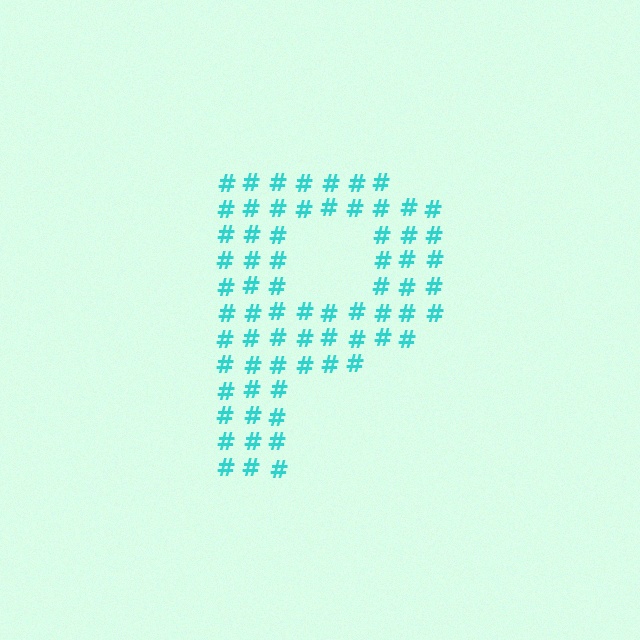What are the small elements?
The small elements are hash symbols.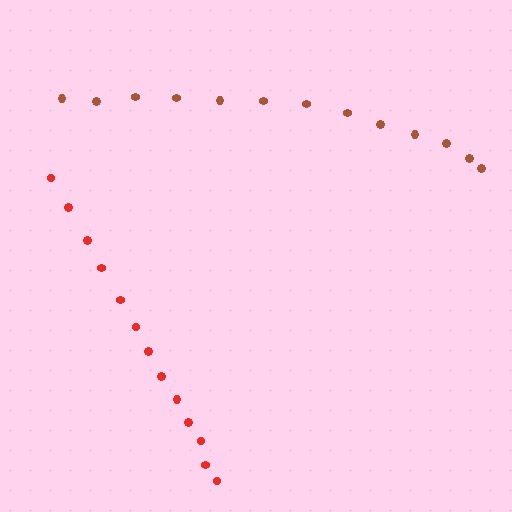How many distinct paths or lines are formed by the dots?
There are 2 distinct paths.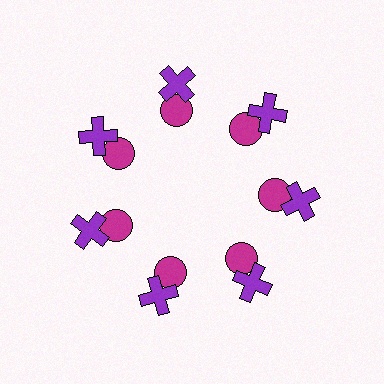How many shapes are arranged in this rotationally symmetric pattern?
There are 14 shapes, arranged in 7 groups of 2.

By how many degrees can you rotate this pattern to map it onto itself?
The pattern maps onto itself every 51 degrees of rotation.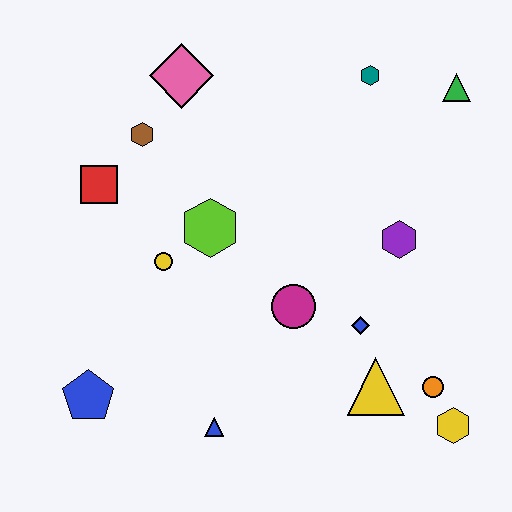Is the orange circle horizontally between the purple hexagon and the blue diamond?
No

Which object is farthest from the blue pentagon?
The green triangle is farthest from the blue pentagon.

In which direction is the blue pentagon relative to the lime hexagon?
The blue pentagon is below the lime hexagon.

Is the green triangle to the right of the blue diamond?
Yes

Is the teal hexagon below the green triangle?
No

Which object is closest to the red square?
The brown hexagon is closest to the red square.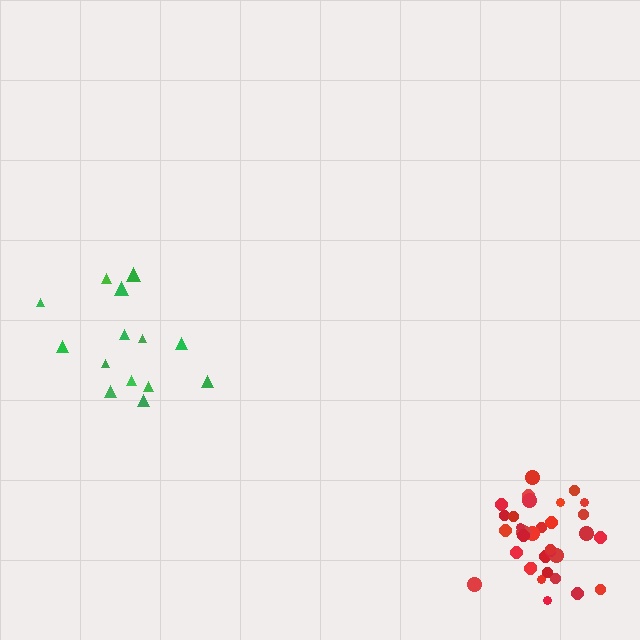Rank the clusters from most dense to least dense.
red, green.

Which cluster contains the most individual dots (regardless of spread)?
Red (33).